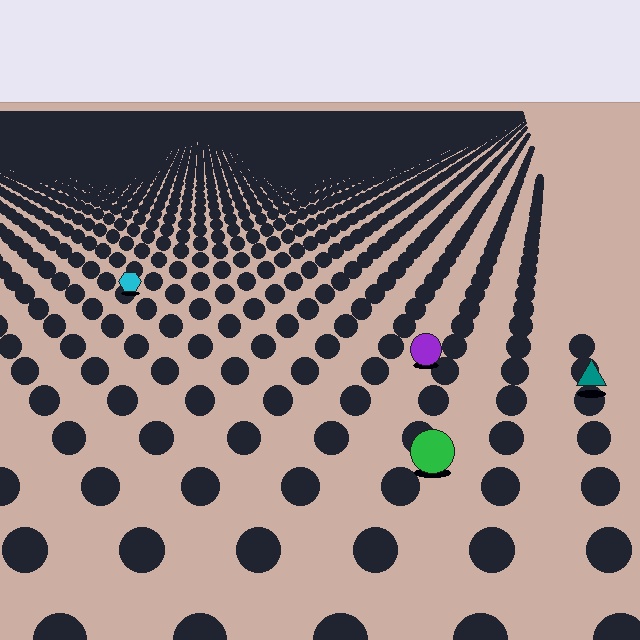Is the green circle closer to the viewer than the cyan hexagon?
Yes. The green circle is closer — you can tell from the texture gradient: the ground texture is coarser near it.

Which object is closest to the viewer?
The green circle is closest. The texture marks near it are larger and more spread out.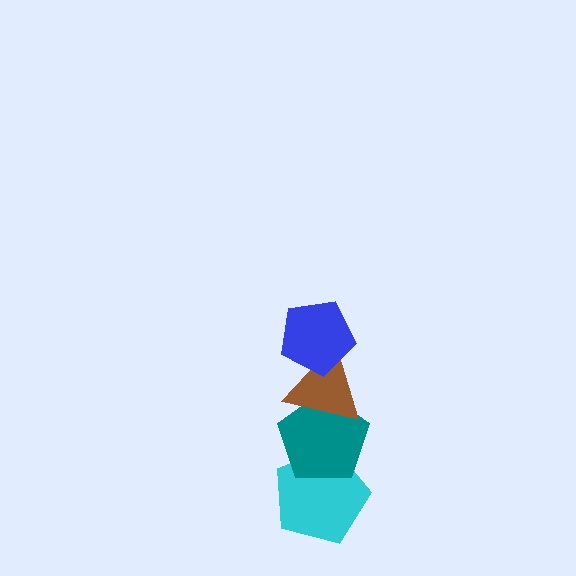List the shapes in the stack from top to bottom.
From top to bottom: the blue pentagon, the brown triangle, the teal pentagon, the cyan pentagon.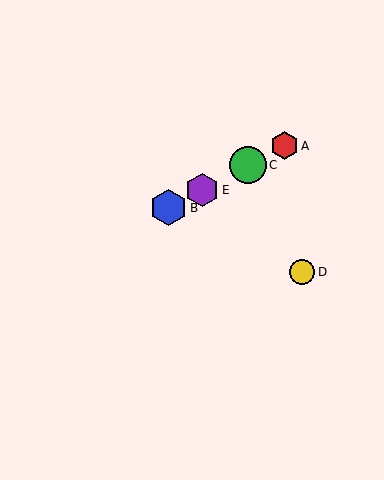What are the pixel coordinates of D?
Object D is at (302, 272).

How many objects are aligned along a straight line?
4 objects (A, B, C, E) are aligned along a straight line.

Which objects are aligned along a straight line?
Objects A, B, C, E are aligned along a straight line.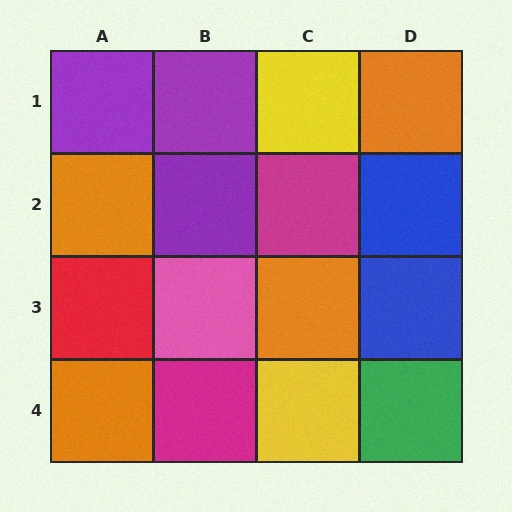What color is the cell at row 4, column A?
Orange.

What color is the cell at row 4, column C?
Yellow.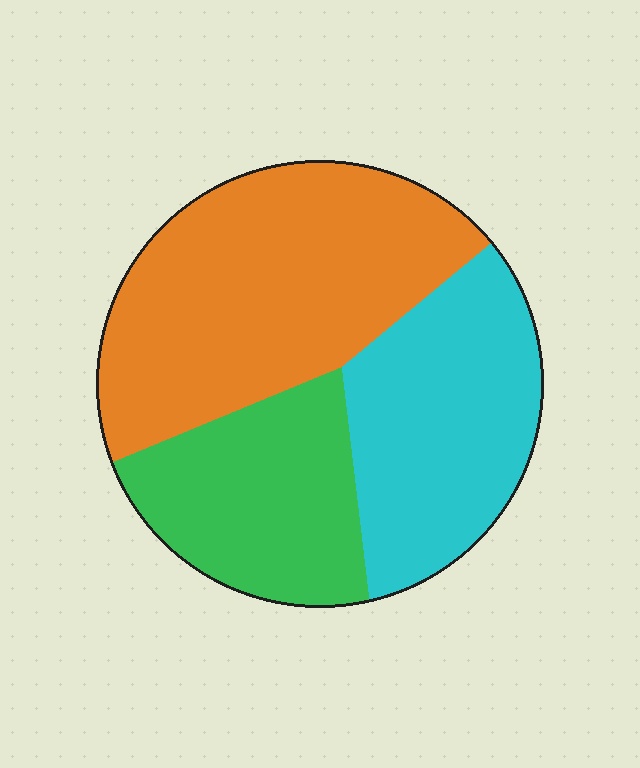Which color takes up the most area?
Orange, at roughly 45%.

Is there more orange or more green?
Orange.